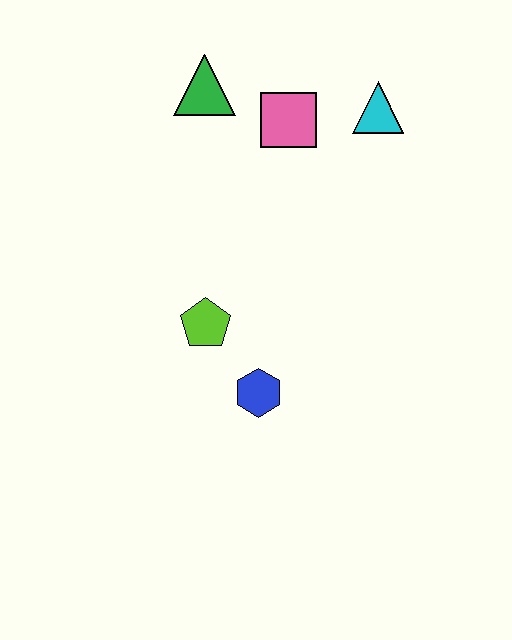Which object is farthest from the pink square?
The blue hexagon is farthest from the pink square.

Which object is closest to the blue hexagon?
The lime pentagon is closest to the blue hexagon.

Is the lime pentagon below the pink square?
Yes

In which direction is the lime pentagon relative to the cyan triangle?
The lime pentagon is below the cyan triangle.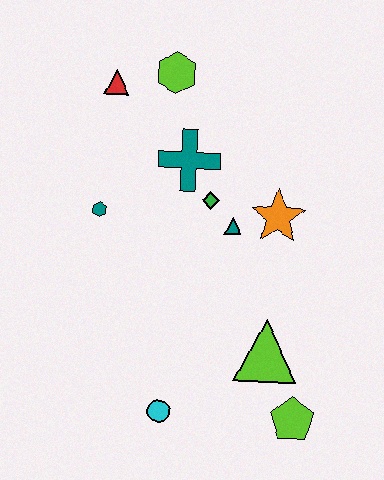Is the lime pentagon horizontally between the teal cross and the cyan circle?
No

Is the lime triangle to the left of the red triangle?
No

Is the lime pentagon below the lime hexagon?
Yes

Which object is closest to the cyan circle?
The lime triangle is closest to the cyan circle.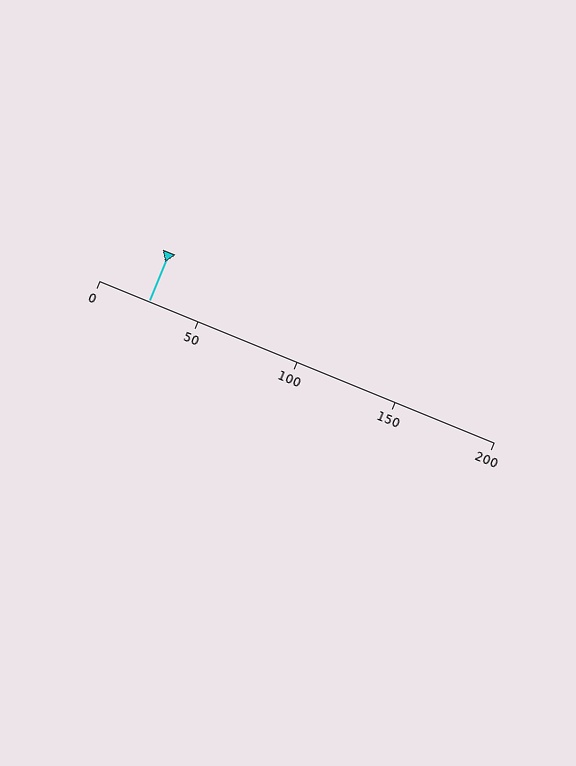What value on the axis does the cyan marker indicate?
The marker indicates approximately 25.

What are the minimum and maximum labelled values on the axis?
The axis runs from 0 to 200.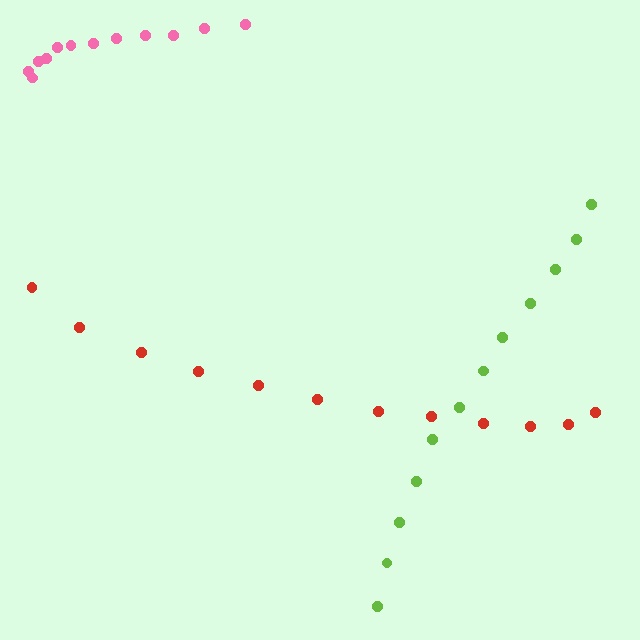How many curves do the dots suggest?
There are 3 distinct paths.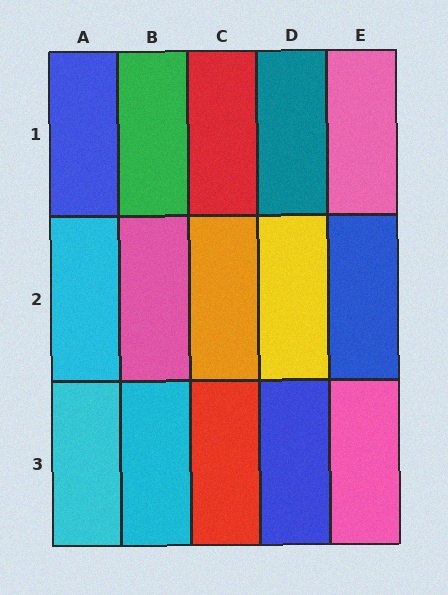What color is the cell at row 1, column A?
Blue.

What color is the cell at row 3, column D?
Blue.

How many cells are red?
2 cells are red.